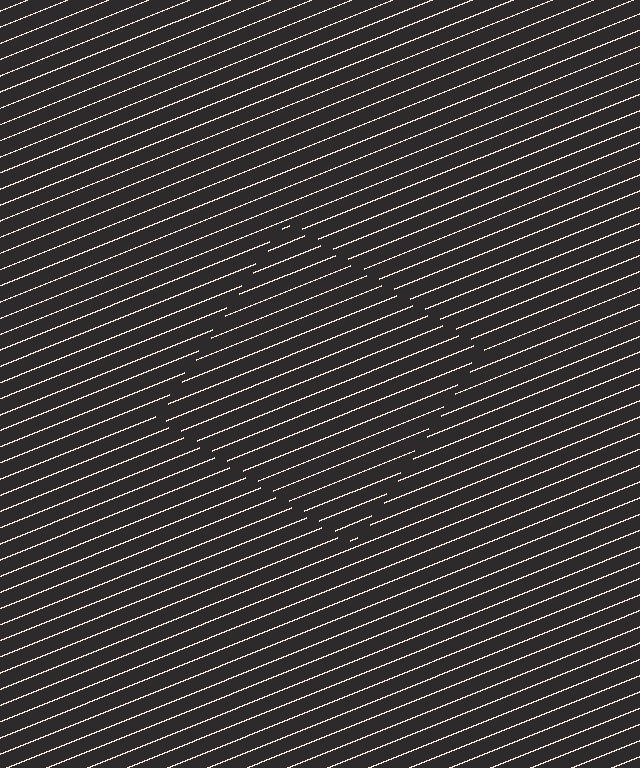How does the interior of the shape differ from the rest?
The interior of the shape contains the same grating, shifted by half a period — the contour is defined by the phase discontinuity where line-ends from the inner and outer gratings abut.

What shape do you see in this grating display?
An illusory square. The interior of the shape contains the same grating, shifted by half a period — the contour is defined by the phase discontinuity where line-ends from the inner and outer gratings abut.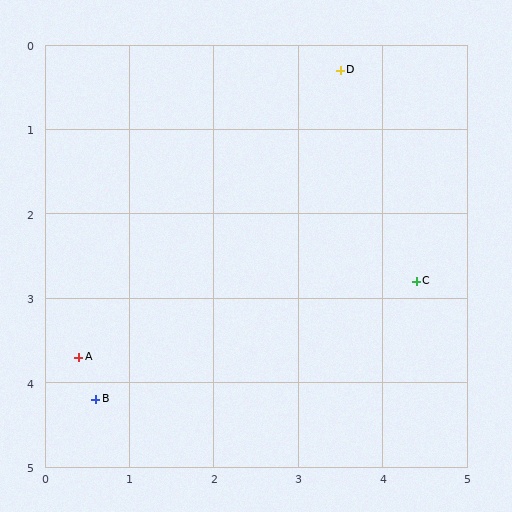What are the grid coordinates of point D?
Point D is at approximately (3.5, 0.3).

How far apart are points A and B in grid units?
Points A and B are about 0.5 grid units apart.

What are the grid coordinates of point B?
Point B is at approximately (0.6, 4.2).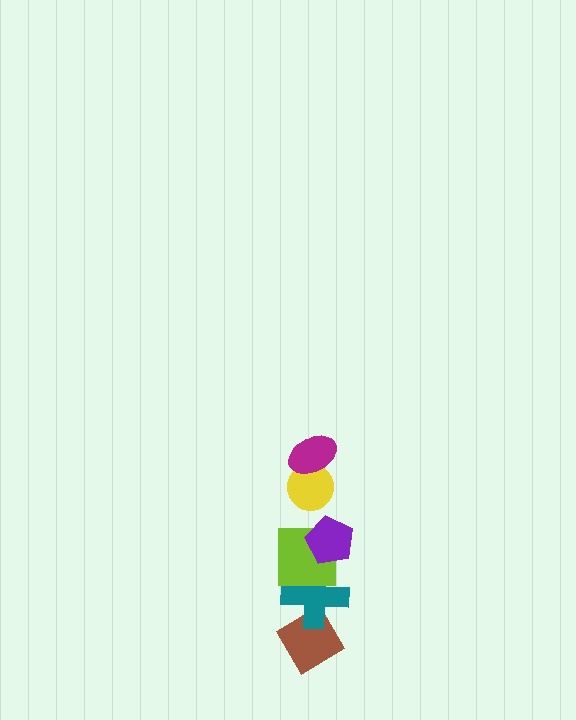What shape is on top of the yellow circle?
The magenta ellipse is on top of the yellow circle.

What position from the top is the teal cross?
The teal cross is 5th from the top.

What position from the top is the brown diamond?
The brown diamond is 6th from the top.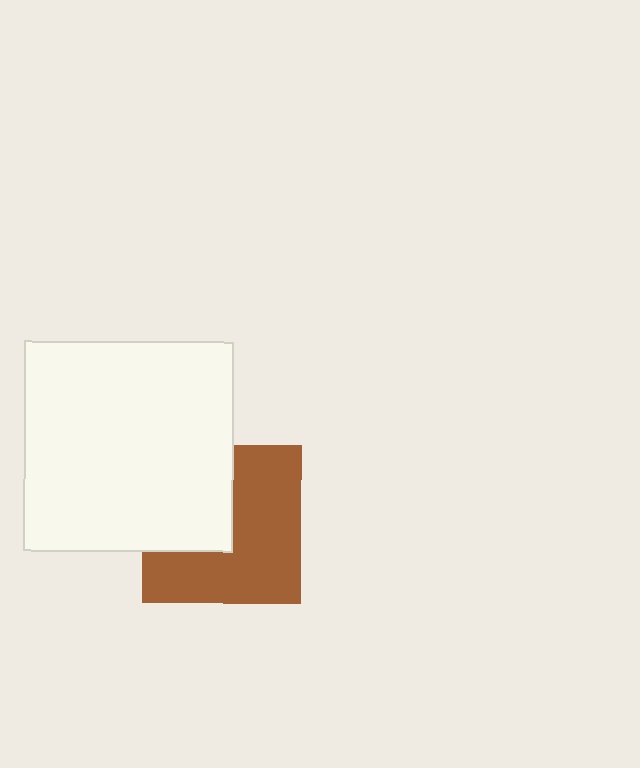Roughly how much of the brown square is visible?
About half of it is visible (roughly 61%).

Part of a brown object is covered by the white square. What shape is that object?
It is a square.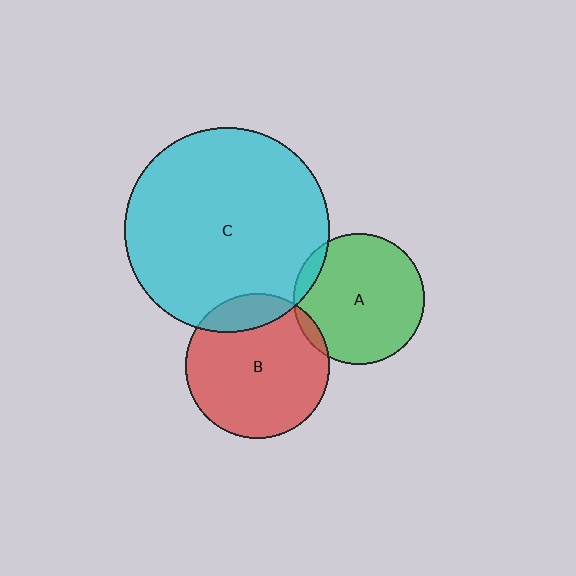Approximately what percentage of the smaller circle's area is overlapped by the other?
Approximately 5%.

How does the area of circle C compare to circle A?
Approximately 2.5 times.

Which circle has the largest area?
Circle C (cyan).